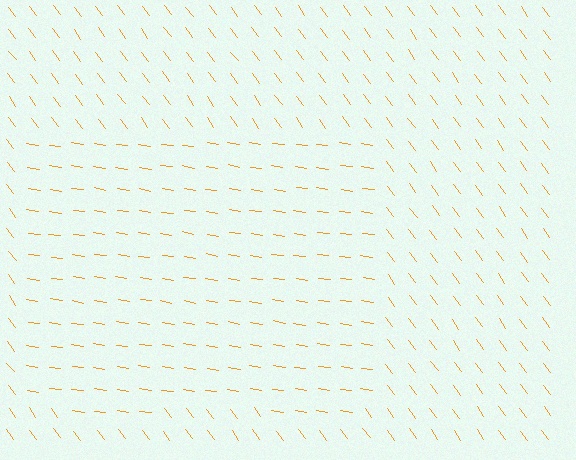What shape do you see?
I see a rectangle.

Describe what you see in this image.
The image is filled with small orange line segments. A rectangle region in the image has lines oriented differently from the surrounding lines, creating a visible texture boundary.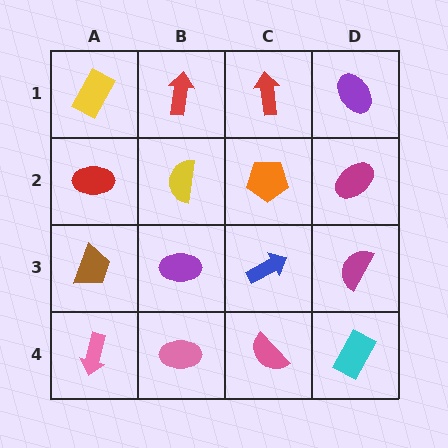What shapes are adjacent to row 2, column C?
A red arrow (row 1, column C), a blue arrow (row 3, column C), a yellow semicircle (row 2, column B), a magenta ellipse (row 2, column D).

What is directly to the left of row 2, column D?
An orange pentagon.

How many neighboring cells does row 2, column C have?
4.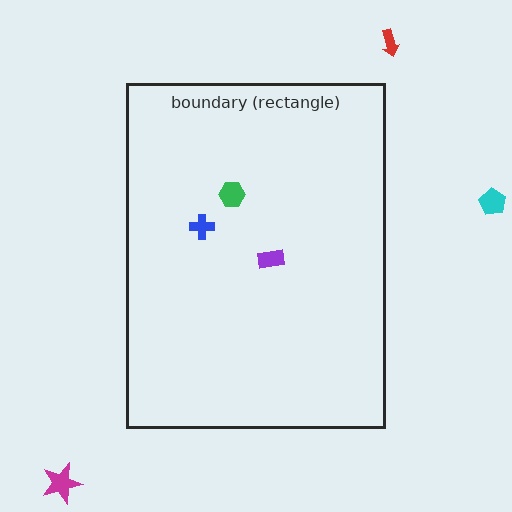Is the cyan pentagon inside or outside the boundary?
Outside.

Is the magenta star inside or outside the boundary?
Outside.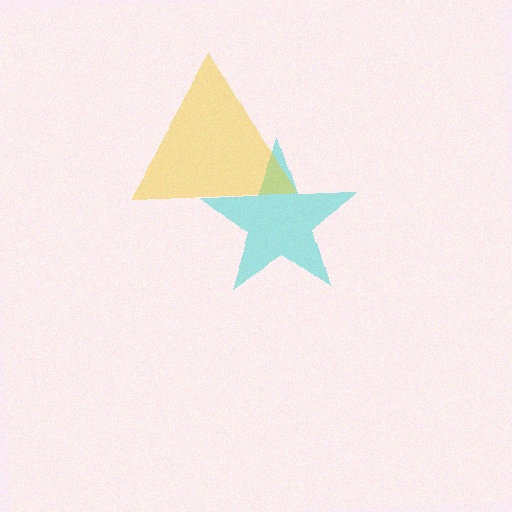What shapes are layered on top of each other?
The layered shapes are: a cyan star, a yellow triangle.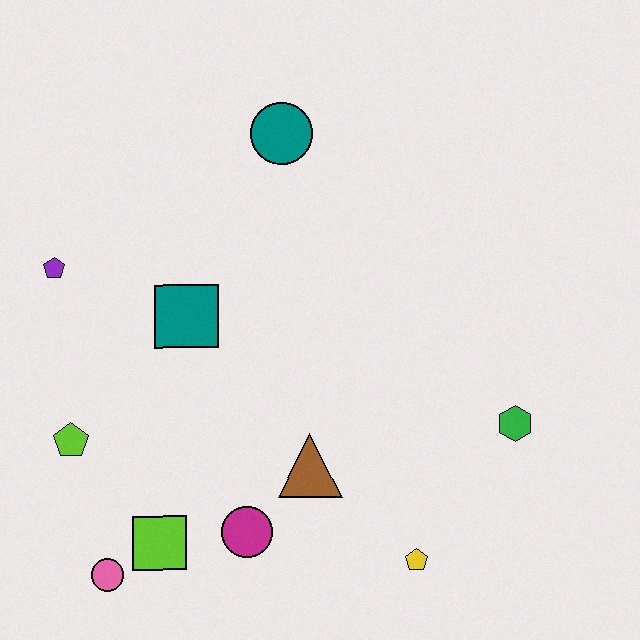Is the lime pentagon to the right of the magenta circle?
No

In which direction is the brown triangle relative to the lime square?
The brown triangle is to the right of the lime square.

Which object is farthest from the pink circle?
The teal circle is farthest from the pink circle.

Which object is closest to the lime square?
The pink circle is closest to the lime square.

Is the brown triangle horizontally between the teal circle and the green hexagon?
Yes